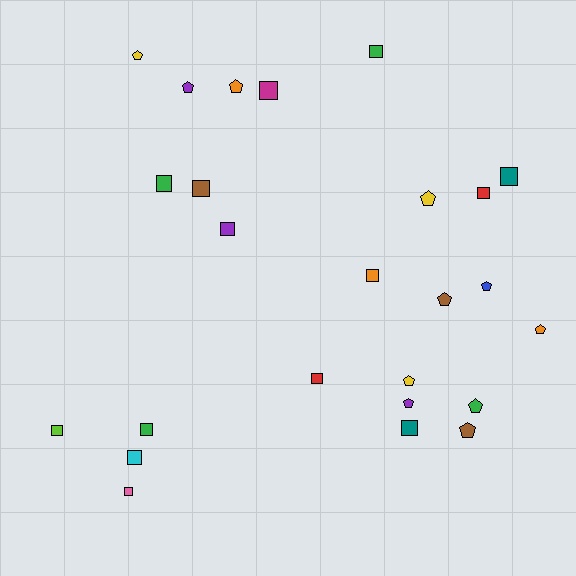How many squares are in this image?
There are 14 squares.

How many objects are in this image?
There are 25 objects.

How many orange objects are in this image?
There are 3 orange objects.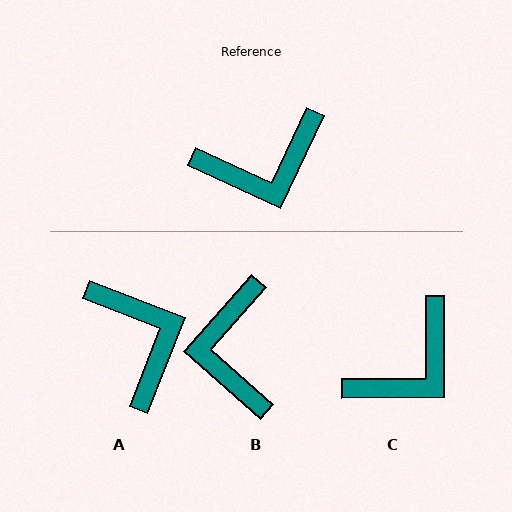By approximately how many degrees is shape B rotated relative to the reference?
Approximately 107 degrees clockwise.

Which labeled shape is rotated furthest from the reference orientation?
B, about 107 degrees away.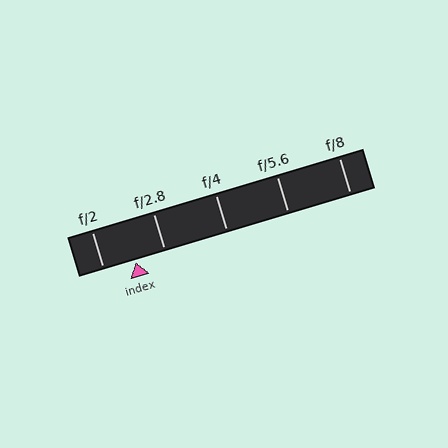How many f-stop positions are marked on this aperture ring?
There are 5 f-stop positions marked.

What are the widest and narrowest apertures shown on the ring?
The widest aperture shown is f/2 and the narrowest is f/8.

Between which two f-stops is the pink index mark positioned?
The index mark is between f/2 and f/2.8.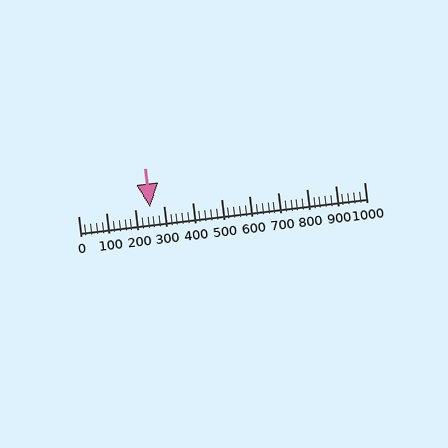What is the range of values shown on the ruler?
The ruler shows values from 0 to 1000.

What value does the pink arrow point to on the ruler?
The pink arrow points to approximately 253.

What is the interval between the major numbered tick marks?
The major tick marks are spaced 100 units apart.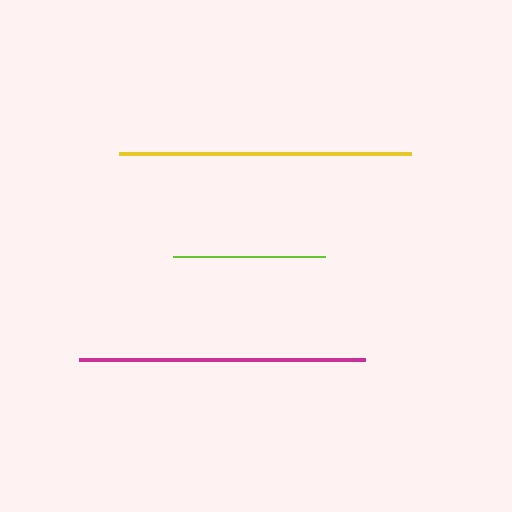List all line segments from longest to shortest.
From longest to shortest: yellow, magenta, lime.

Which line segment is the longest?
The yellow line is the longest at approximately 292 pixels.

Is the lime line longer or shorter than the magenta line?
The magenta line is longer than the lime line.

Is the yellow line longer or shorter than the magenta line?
The yellow line is longer than the magenta line.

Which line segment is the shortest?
The lime line is the shortest at approximately 151 pixels.